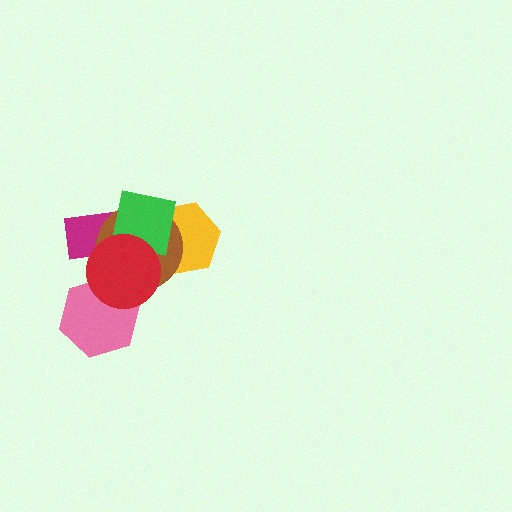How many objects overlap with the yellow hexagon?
2 objects overlap with the yellow hexagon.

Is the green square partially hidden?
Yes, it is partially covered by another shape.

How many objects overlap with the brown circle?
4 objects overlap with the brown circle.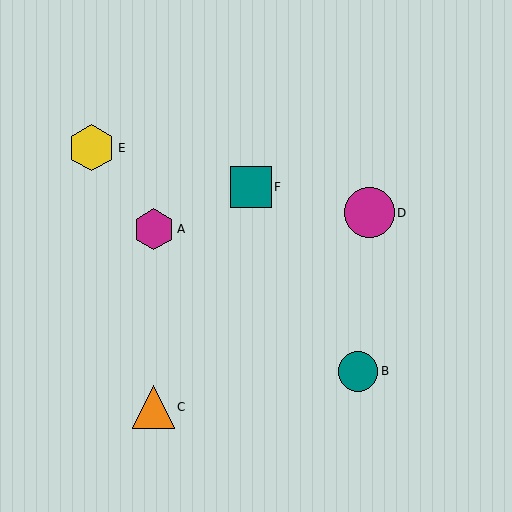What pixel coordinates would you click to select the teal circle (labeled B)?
Click at (358, 371) to select the teal circle B.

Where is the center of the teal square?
The center of the teal square is at (251, 187).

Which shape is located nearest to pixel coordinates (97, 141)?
The yellow hexagon (labeled E) at (92, 148) is nearest to that location.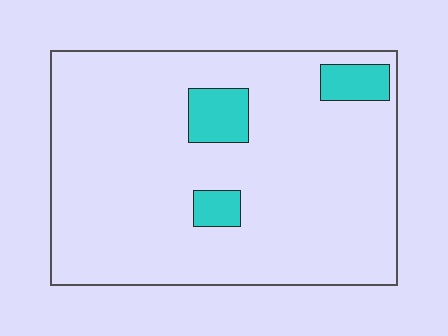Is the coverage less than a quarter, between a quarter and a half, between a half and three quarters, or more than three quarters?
Less than a quarter.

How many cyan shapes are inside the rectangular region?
3.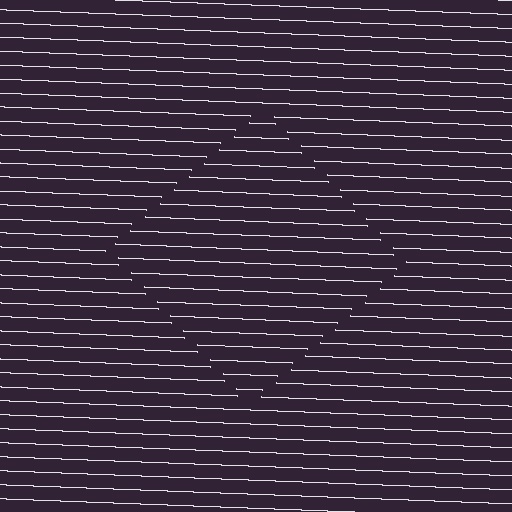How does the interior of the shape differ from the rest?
The interior of the shape contains the same grating, shifted by half a period — the contour is defined by the phase discontinuity where line-ends from the inner and outer gratings abut.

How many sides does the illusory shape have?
4 sides — the line-ends trace a square.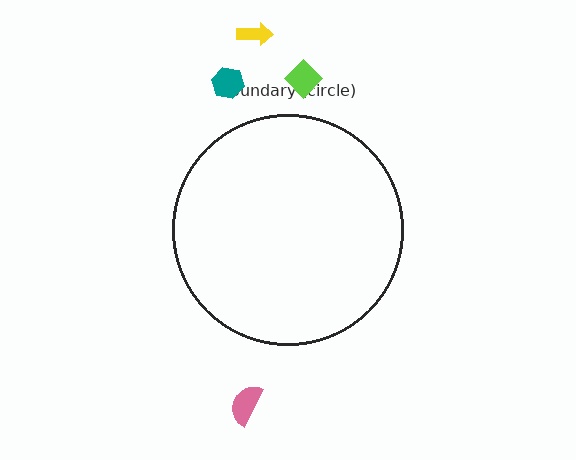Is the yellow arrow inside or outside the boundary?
Outside.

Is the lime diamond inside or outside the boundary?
Outside.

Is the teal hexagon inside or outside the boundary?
Outside.